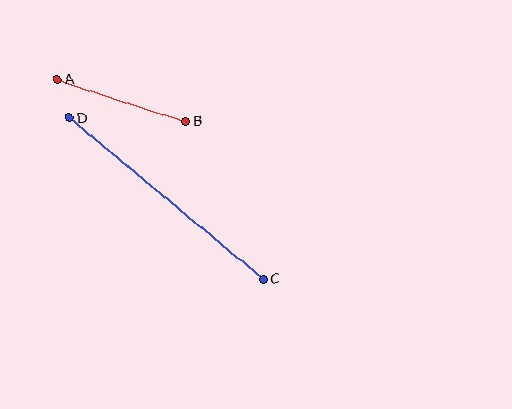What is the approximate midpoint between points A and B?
The midpoint is at approximately (121, 100) pixels.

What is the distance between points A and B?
The distance is approximately 135 pixels.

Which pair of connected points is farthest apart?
Points C and D are farthest apart.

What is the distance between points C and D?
The distance is approximately 252 pixels.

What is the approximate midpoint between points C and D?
The midpoint is at approximately (166, 198) pixels.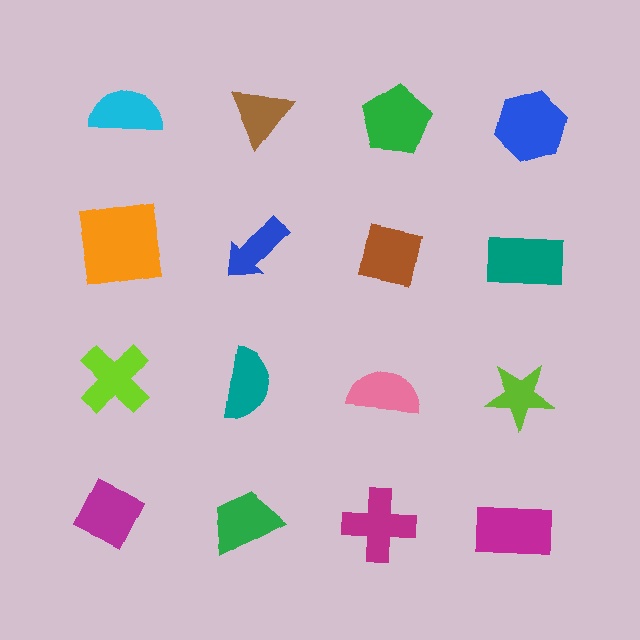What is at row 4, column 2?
A green trapezoid.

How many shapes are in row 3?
4 shapes.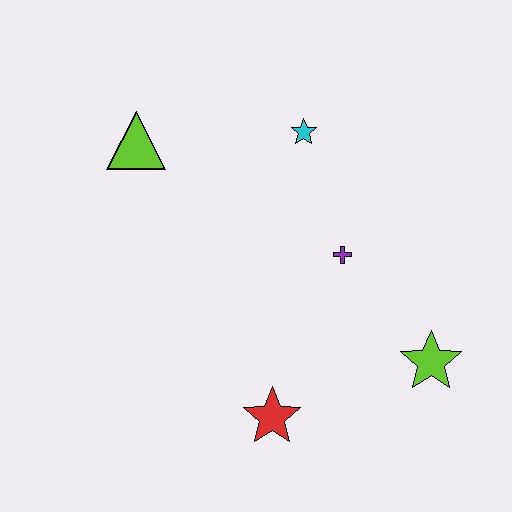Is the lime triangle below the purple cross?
No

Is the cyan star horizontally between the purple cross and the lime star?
No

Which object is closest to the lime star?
The purple cross is closest to the lime star.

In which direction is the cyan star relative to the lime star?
The cyan star is above the lime star.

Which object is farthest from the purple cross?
The lime triangle is farthest from the purple cross.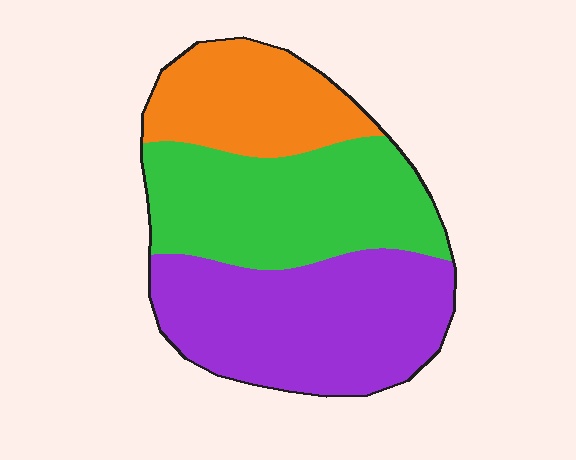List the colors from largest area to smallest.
From largest to smallest: purple, green, orange.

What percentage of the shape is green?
Green covers roughly 35% of the shape.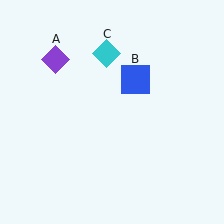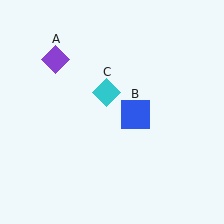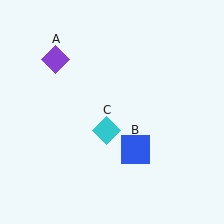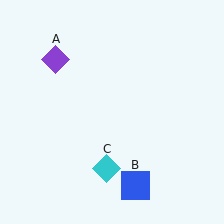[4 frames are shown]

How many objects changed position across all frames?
2 objects changed position: blue square (object B), cyan diamond (object C).